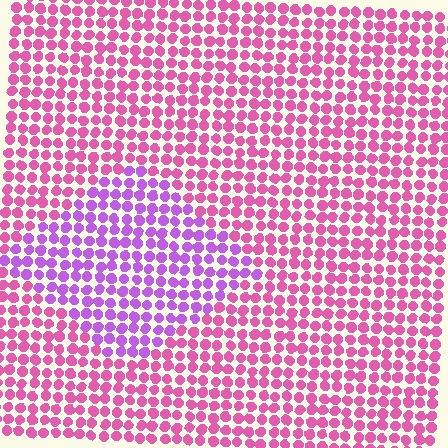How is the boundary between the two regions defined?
The boundary is defined purely by a slight shift in hue (about 39 degrees). Spacing, size, and orientation are identical on both sides.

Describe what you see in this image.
The image is filled with small pink elements in a uniform arrangement. A diamond-shaped region is visible where the elements are tinted to a slightly different hue, forming a subtle color boundary.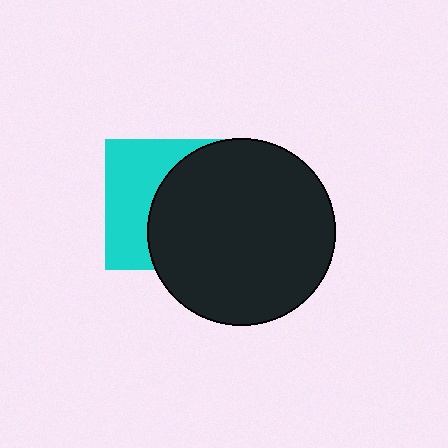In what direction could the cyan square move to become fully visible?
The cyan square could move left. That would shift it out from behind the black circle entirely.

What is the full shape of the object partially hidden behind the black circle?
The partially hidden object is a cyan square.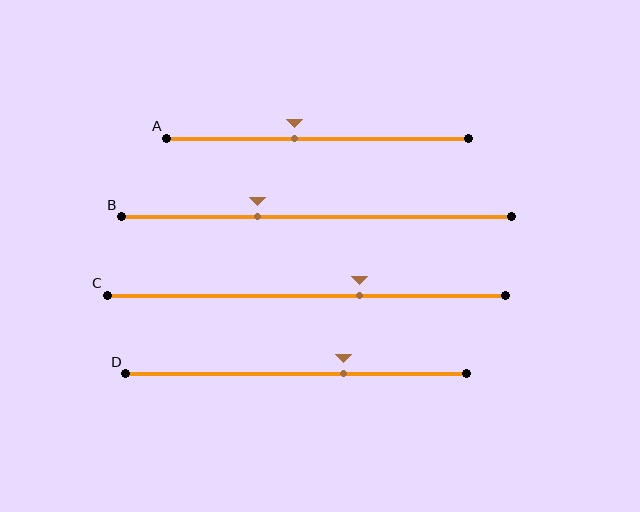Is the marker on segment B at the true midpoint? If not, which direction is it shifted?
No, the marker on segment B is shifted to the left by about 15% of the segment length.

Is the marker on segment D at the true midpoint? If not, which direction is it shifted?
No, the marker on segment D is shifted to the right by about 14% of the segment length.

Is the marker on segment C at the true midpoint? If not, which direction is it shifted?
No, the marker on segment C is shifted to the right by about 13% of the segment length.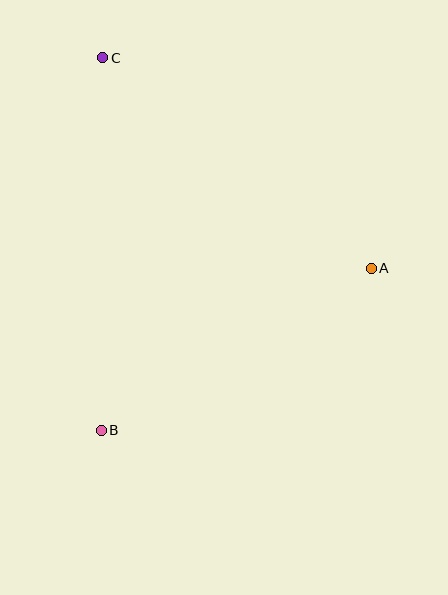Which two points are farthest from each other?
Points B and C are farthest from each other.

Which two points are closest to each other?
Points A and B are closest to each other.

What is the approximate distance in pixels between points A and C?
The distance between A and C is approximately 341 pixels.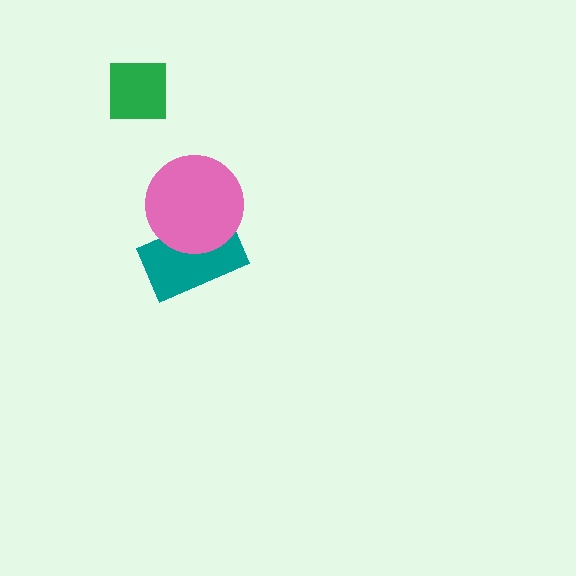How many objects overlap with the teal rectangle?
1 object overlaps with the teal rectangle.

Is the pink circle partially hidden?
No, no other shape covers it.